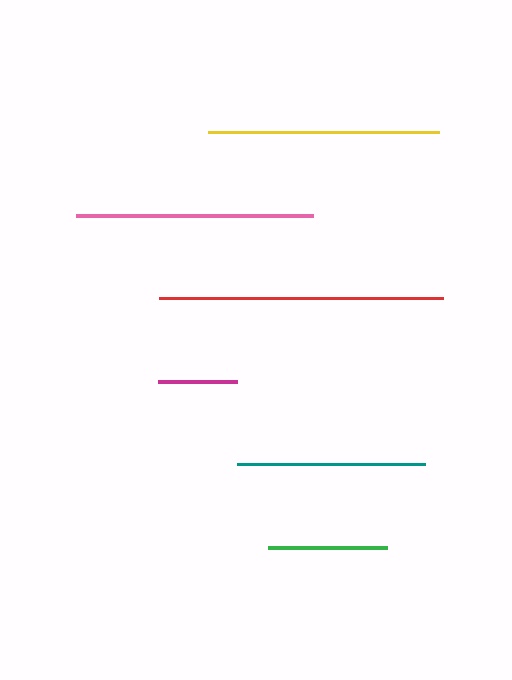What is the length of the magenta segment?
The magenta segment is approximately 78 pixels long.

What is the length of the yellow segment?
The yellow segment is approximately 232 pixels long.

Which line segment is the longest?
The red line is the longest at approximately 283 pixels.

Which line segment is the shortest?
The magenta line is the shortest at approximately 78 pixels.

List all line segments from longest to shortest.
From longest to shortest: red, pink, yellow, teal, green, magenta.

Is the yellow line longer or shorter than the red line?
The red line is longer than the yellow line.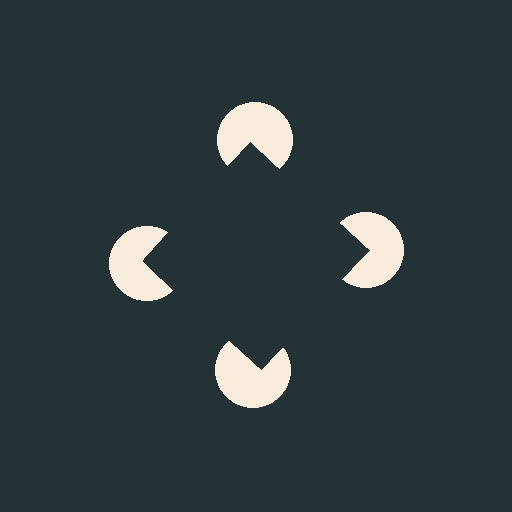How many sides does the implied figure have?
4 sides.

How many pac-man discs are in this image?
There are 4 — one at each vertex of the illusory square.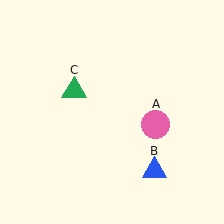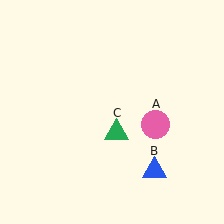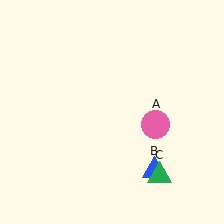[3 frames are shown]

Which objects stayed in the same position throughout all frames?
Pink circle (object A) and blue triangle (object B) remained stationary.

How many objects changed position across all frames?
1 object changed position: green triangle (object C).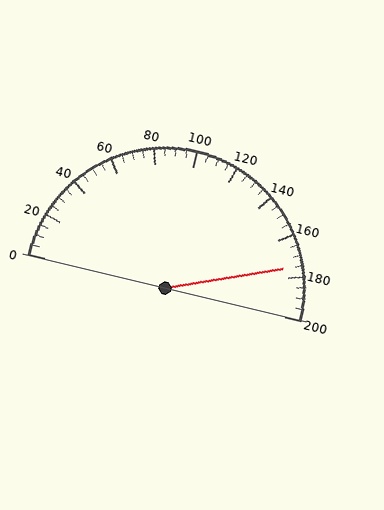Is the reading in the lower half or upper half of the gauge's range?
The reading is in the upper half of the range (0 to 200).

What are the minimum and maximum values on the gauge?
The gauge ranges from 0 to 200.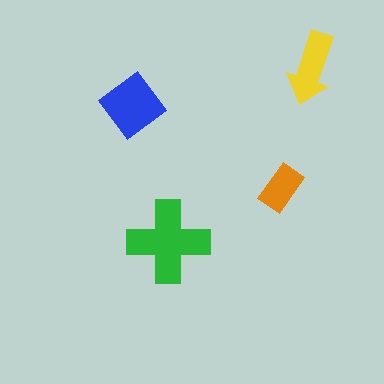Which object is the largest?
The green cross.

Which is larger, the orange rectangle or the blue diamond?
The blue diamond.